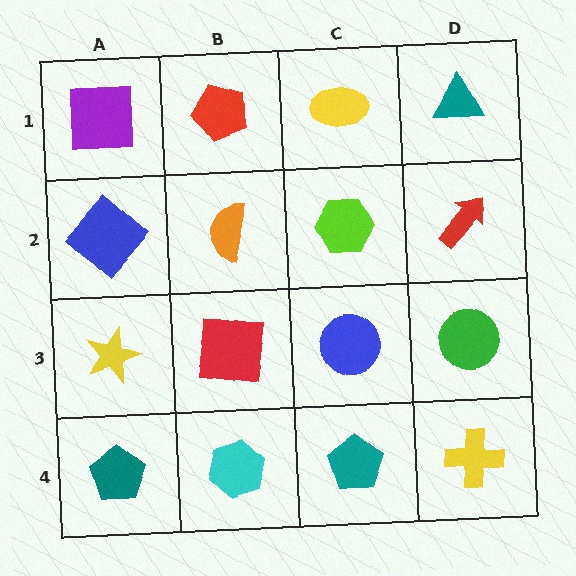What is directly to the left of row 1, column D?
A yellow ellipse.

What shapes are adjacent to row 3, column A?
A blue diamond (row 2, column A), a teal pentagon (row 4, column A), a red square (row 3, column B).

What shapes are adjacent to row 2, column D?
A teal triangle (row 1, column D), a green circle (row 3, column D), a lime hexagon (row 2, column C).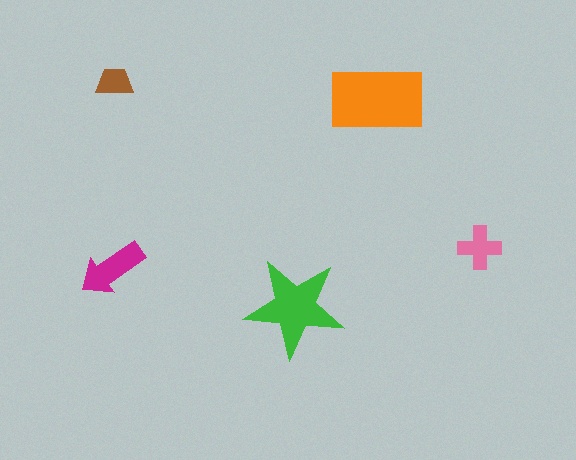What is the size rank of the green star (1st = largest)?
2nd.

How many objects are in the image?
There are 5 objects in the image.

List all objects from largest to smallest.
The orange rectangle, the green star, the magenta arrow, the pink cross, the brown trapezoid.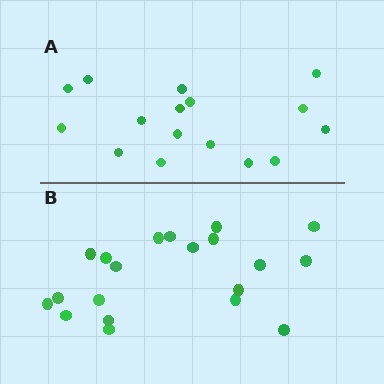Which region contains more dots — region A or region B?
Region B (the bottom region) has more dots.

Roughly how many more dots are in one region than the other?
Region B has about 4 more dots than region A.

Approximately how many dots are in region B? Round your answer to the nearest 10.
About 20 dots.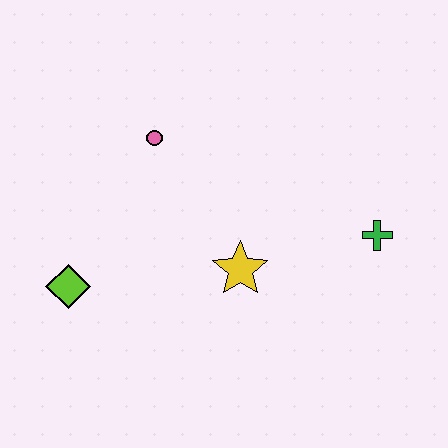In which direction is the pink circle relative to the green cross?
The pink circle is to the left of the green cross.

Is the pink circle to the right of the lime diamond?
Yes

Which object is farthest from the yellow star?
The lime diamond is farthest from the yellow star.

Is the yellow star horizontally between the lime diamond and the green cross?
Yes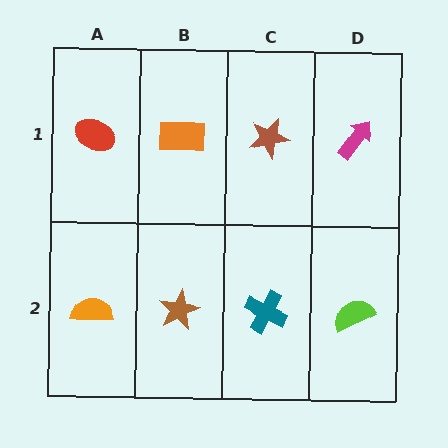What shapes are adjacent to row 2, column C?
A brown star (row 1, column C), a brown star (row 2, column B), a lime semicircle (row 2, column D).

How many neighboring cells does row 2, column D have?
2.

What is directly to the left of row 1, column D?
A brown star.